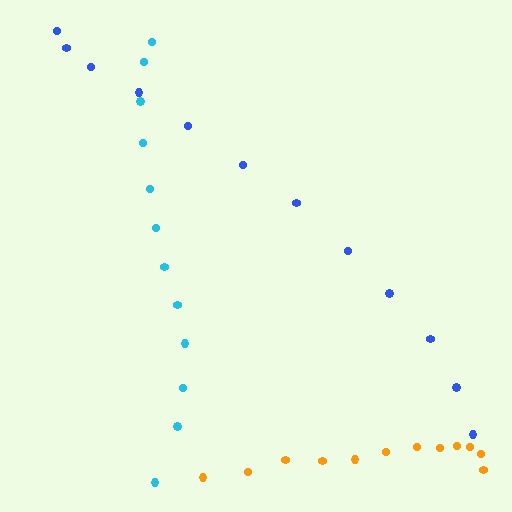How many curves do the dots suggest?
There are 3 distinct paths.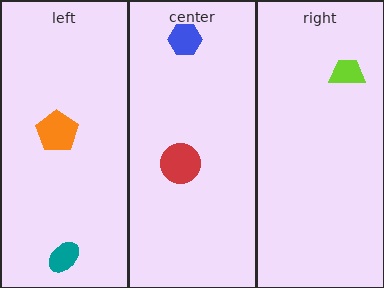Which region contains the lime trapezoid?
The right region.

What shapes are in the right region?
The lime trapezoid.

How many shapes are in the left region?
2.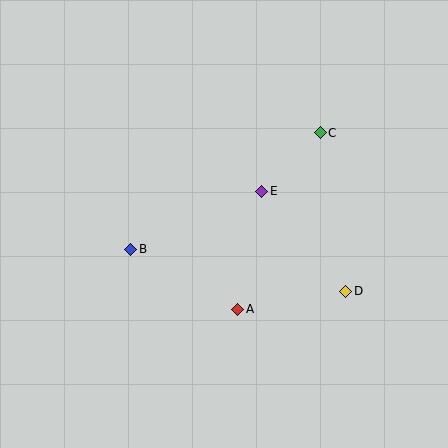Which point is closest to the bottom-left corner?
Point B is closest to the bottom-left corner.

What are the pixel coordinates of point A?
Point A is at (238, 309).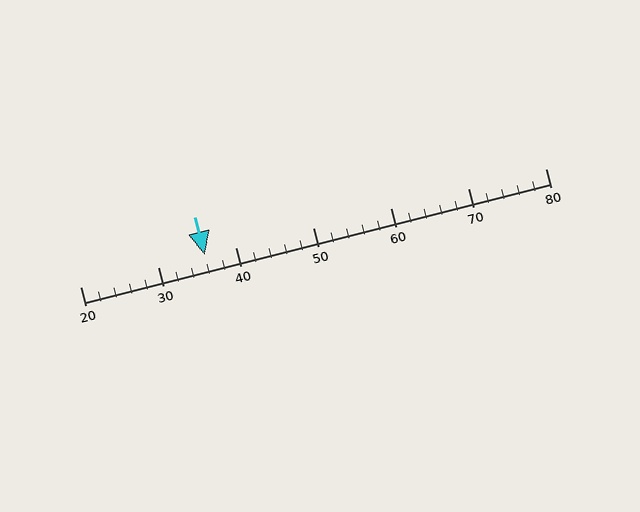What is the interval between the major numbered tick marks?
The major tick marks are spaced 10 units apart.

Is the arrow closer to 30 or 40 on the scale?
The arrow is closer to 40.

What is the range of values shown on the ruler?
The ruler shows values from 20 to 80.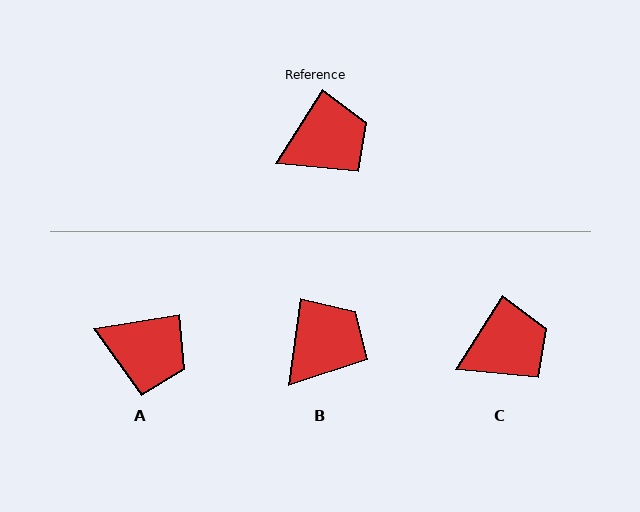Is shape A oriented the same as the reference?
No, it is off by about 48 degrees.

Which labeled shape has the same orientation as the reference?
C.